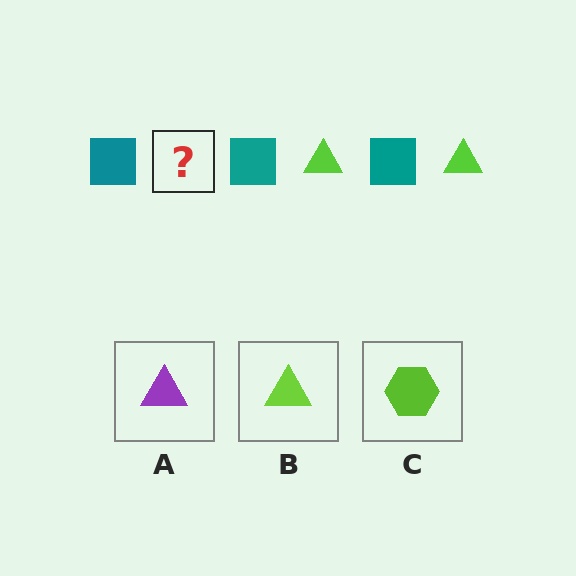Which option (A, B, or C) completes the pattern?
B.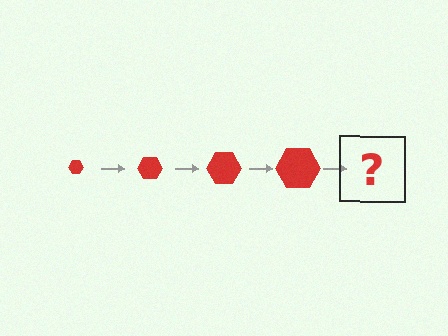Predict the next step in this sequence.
The next step is a red hexagon, larger than the previous one.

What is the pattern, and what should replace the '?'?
The pattern is that the hexagon gets progressively larger each step. The '?' should be a red hexagon, larger than the previous one.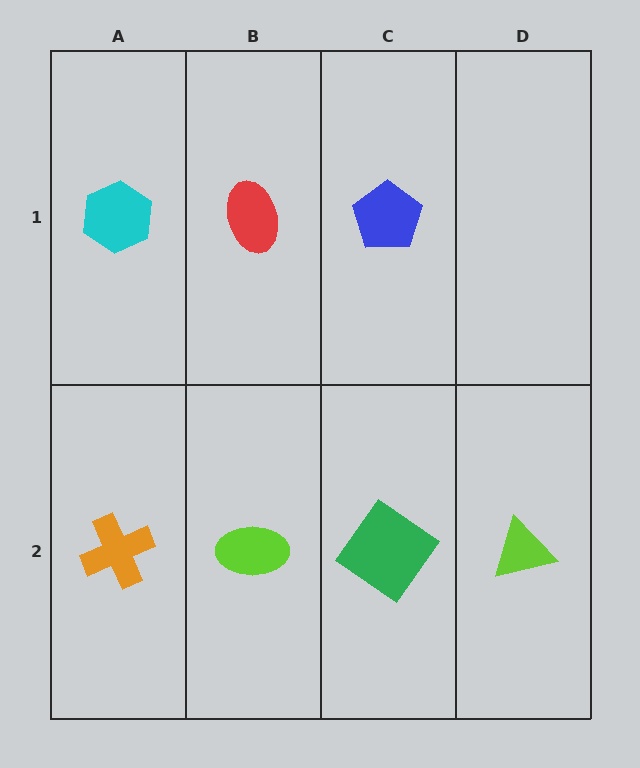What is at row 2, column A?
An orange cross.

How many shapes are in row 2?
4 shapes.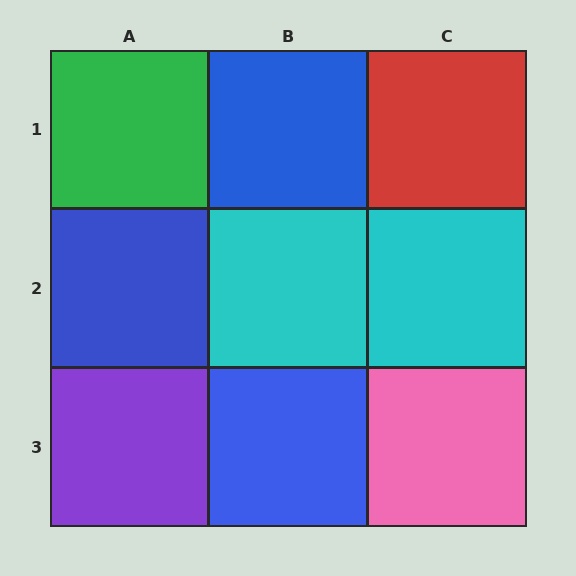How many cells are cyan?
2 cells are cyan.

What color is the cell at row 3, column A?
Purple.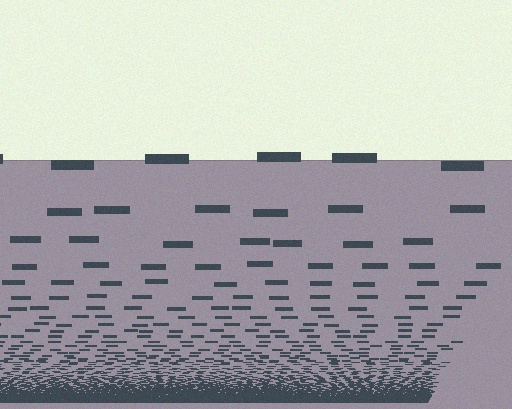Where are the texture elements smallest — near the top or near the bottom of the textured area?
Near the bottom.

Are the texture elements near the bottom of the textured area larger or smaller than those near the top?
Smaller. The gradient is inverted — elements near the bottom are smaller and denser.